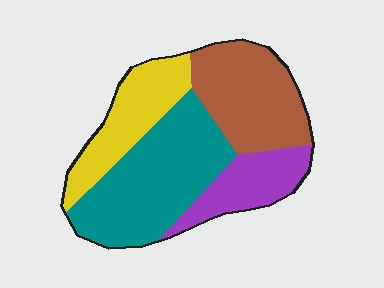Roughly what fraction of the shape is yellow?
Yellow takes up about one fifth (1/5) of the shape.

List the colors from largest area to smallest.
From largest to smallest: teal, brown, yellow, purple.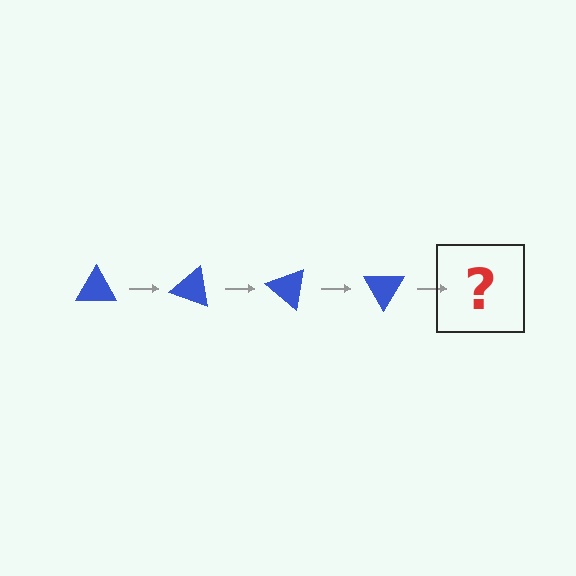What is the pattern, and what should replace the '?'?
The pattern is that the triangle rotates 20 degrees each step. The '?' should be a blue triangle rotated 80 degrees.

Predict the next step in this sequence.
The next step is a blue triangle rotated 80 degrees.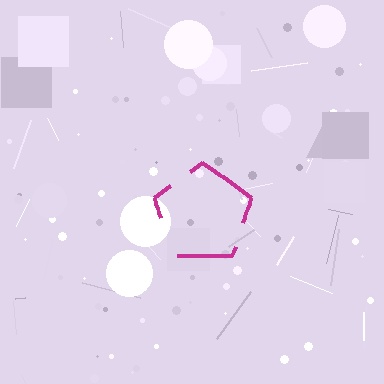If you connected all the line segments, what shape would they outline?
They would outline a pentagon.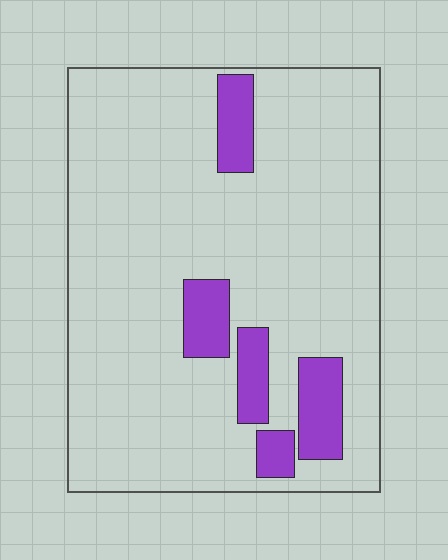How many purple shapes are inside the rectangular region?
5.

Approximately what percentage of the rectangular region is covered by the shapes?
Approximately 15%.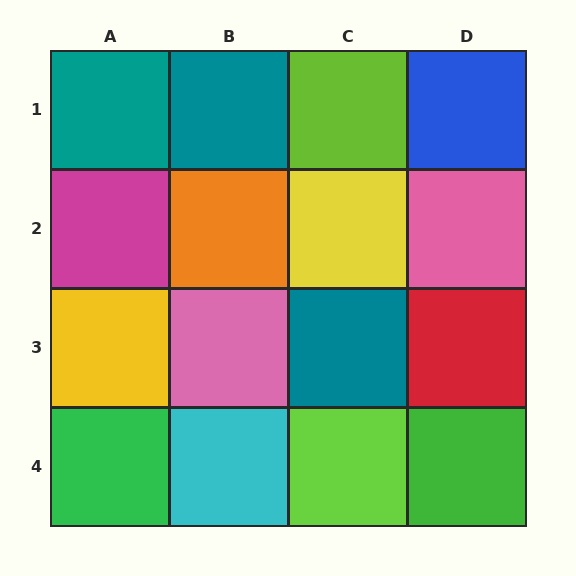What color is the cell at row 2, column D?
Pink.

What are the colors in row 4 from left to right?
Green, cyan, lime, green.